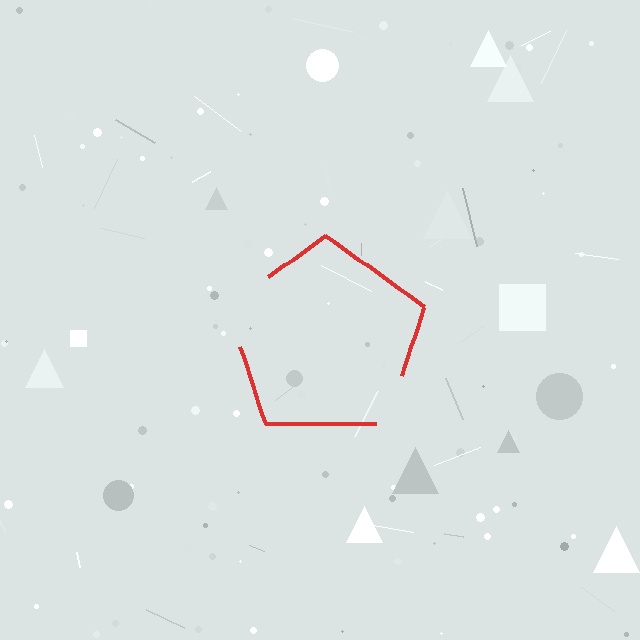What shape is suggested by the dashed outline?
The dashed outline suggests a pentagon.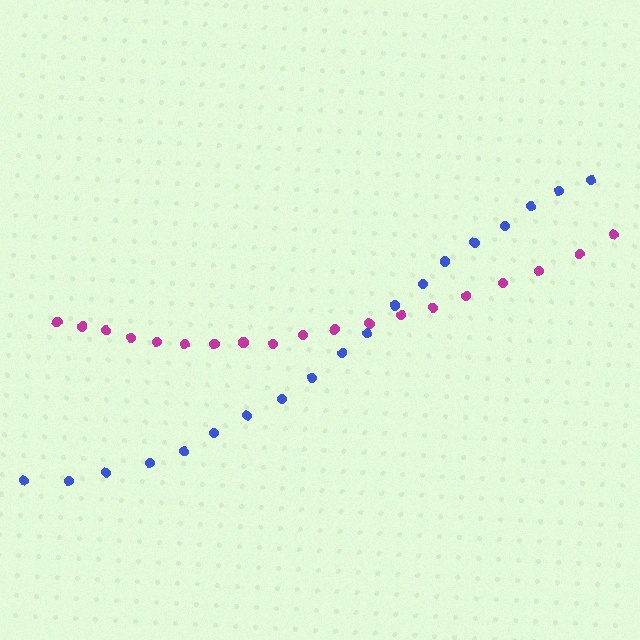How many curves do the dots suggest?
There are 2 distinct paths.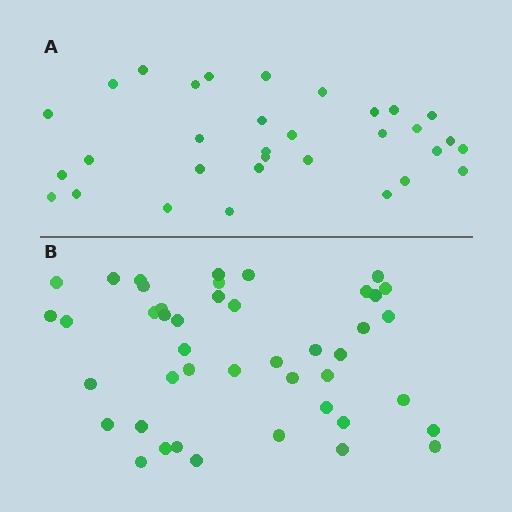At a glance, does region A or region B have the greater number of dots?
Region B (the bottom region) has more dots.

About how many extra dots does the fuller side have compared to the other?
Region B has roughly 12 or so more dots than region A.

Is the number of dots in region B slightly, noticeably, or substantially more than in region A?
Region B has noticeably more, but not dramatically so. The ratio is roughly 1.4 to 1.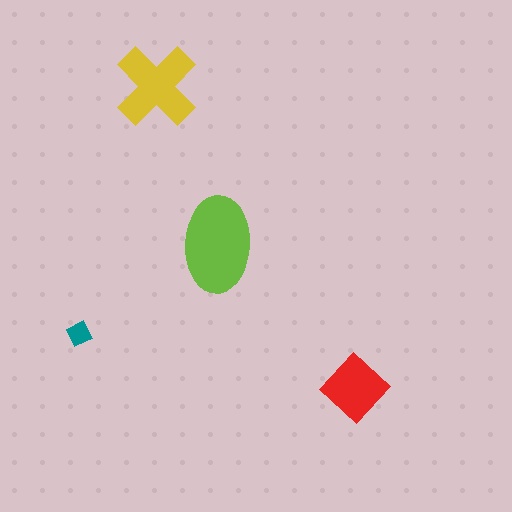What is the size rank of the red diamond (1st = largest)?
3rd.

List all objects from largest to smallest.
The lime ellipse, the yellow cross, the red diamond, the teal diamond.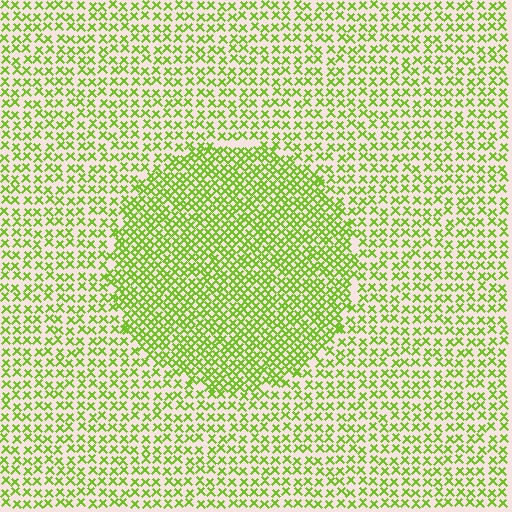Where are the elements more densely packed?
The elements are more densely packed inside the circle boundary.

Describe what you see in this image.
The image contains small lime elements arranged at two different densities. A circle-shaped region is visible where the elements are more densely packed than the surrounding area.